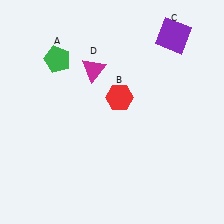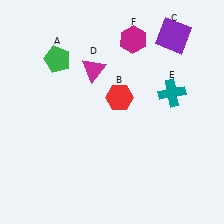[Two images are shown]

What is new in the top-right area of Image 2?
A magenta hexagon (F) was added in the top-right area of Image 2.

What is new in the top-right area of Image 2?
A teal cross (E) was added in the top-right area of Image 2.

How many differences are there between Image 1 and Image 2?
There are 2 differences between the two images.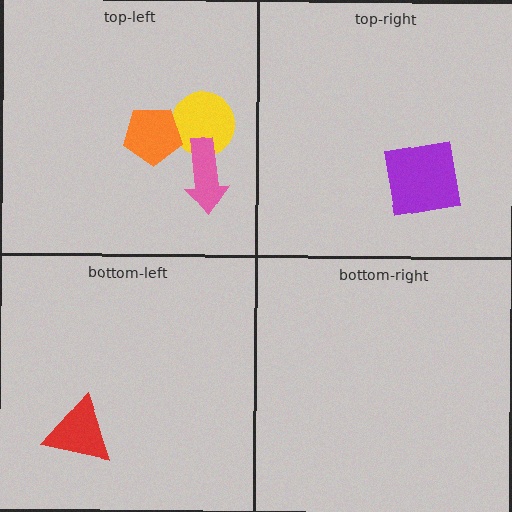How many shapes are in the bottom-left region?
1.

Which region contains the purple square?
The top-right region.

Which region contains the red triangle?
The bottom-left region.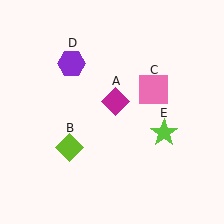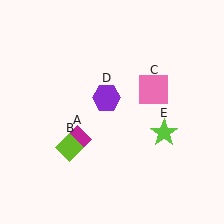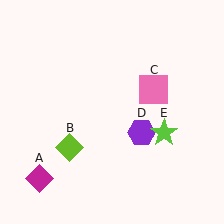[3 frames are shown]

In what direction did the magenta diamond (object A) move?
The magenta diamond (object A) moved down and to the left.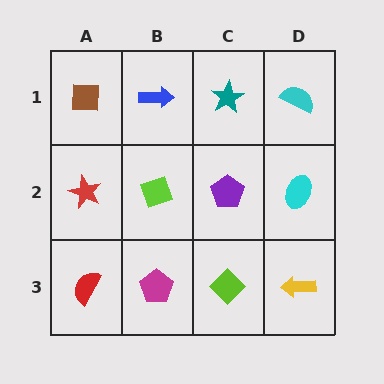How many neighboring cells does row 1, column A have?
2.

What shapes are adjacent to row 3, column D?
A cyan ellipse (row 2, column D), a lime diamond (row 3, column C).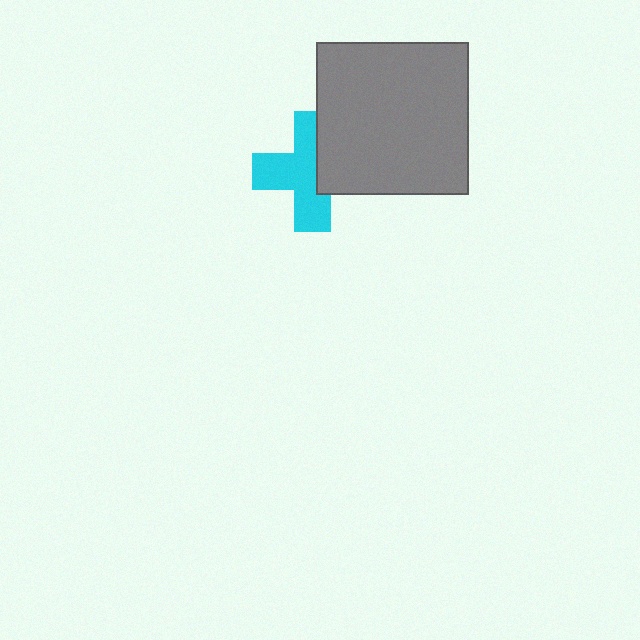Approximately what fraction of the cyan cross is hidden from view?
Roughly 38% of the cyan cross is hidden behind the gray square.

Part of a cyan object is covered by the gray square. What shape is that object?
It is a cross.